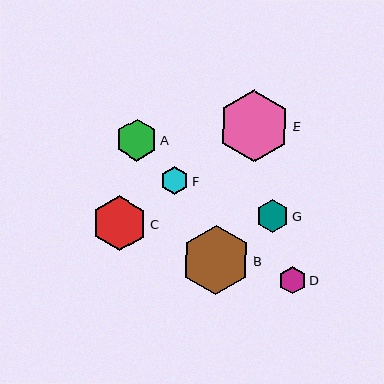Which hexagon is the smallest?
Hexagon D is the smallest with a size of approximately 28 pixels.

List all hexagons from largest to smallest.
From largest to smallest: E, B, C, A, G, F, D.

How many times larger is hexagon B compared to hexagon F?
Hexagon B is approximately 2.4 times the size of hexagon F.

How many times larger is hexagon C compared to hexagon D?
Hexagon C is approximately 2.0 times the size of hexagon D.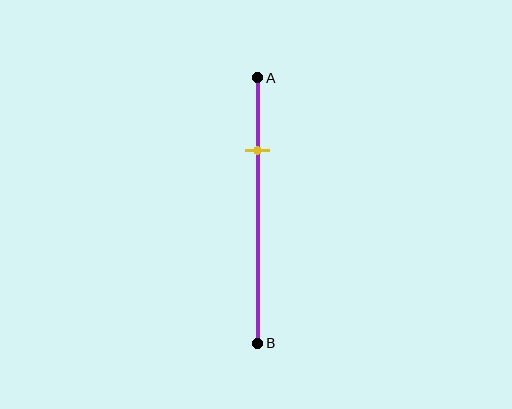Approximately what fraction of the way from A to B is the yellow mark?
The yellow mark is approximately 25% of the way from A to B.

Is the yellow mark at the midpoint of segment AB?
No, the mark is at about 25% from A, not at the 50% midpoint.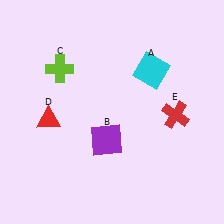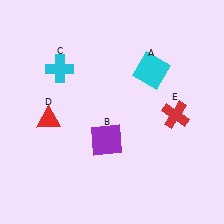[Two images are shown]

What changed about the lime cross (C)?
In Image 1, C is lime. In Image 2, it changed to cyan.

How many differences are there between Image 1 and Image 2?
There is 1 difference between the two images.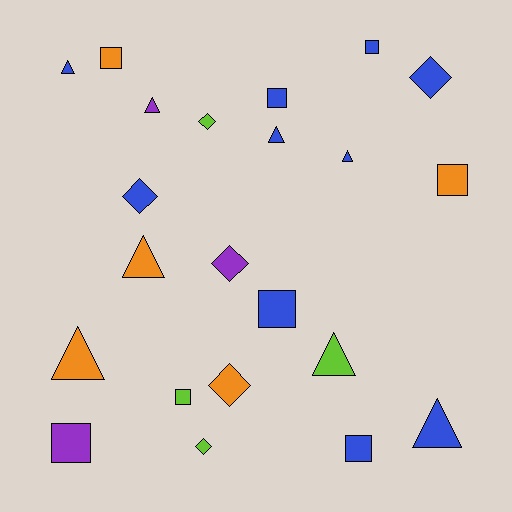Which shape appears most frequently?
Triangle, with 8 objects.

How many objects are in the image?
There are 22 objects.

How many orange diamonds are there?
There is 1 orange diamond.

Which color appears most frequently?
Blue, with 10 objects.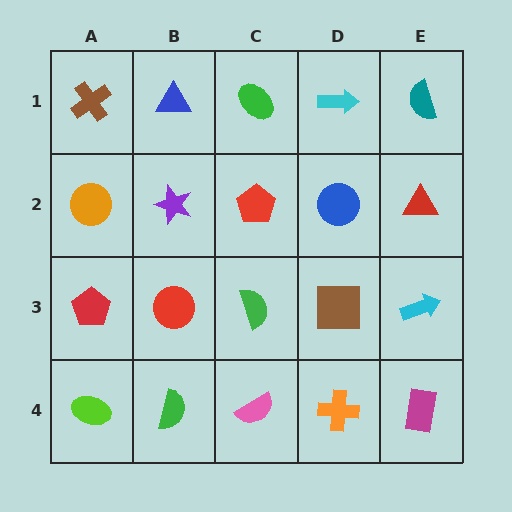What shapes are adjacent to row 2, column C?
A green ellipse (row 1, column C), a green semicircle (row 3, column C), a purple star (row 2, column B), a blue circle (row 2, column D).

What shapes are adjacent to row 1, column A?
An orange circle (row 2, column A), a blue triangle (row 1, column B).